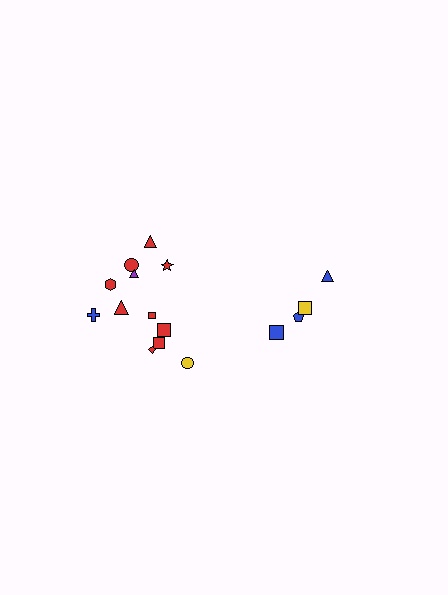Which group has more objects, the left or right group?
The left group.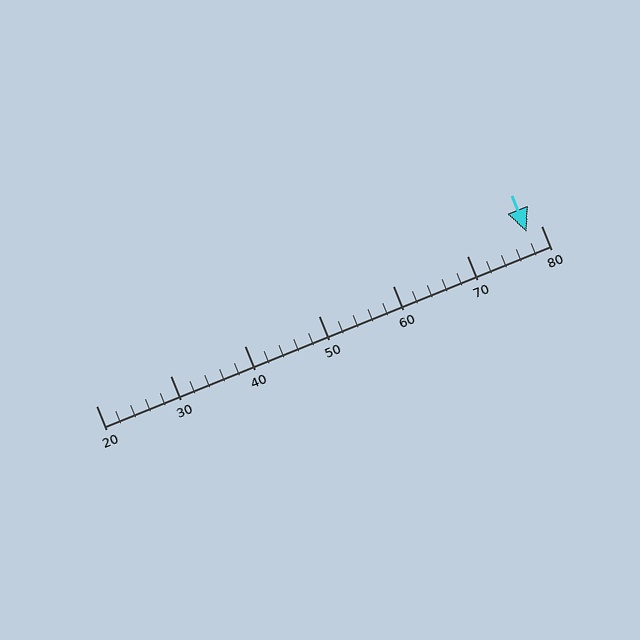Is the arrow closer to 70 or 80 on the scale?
The arrow is closer to 80.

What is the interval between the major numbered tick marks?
The major tick marks are spaced 10 units apart.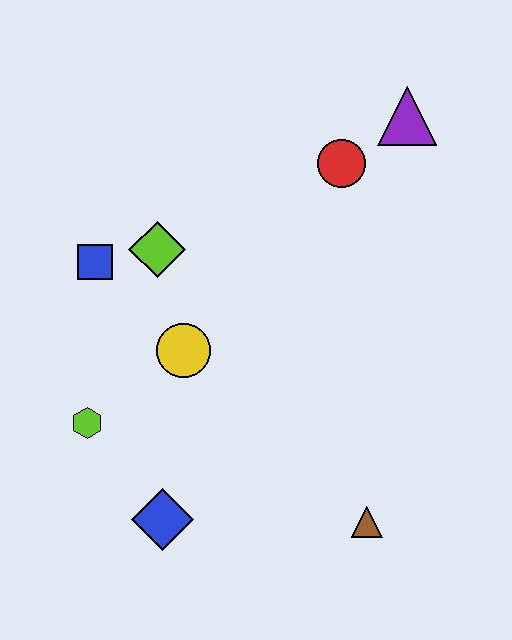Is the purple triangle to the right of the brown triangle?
Yes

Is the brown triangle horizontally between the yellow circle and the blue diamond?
No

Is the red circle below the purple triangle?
Yes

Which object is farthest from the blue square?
The brown triangle is farthest from the blue square.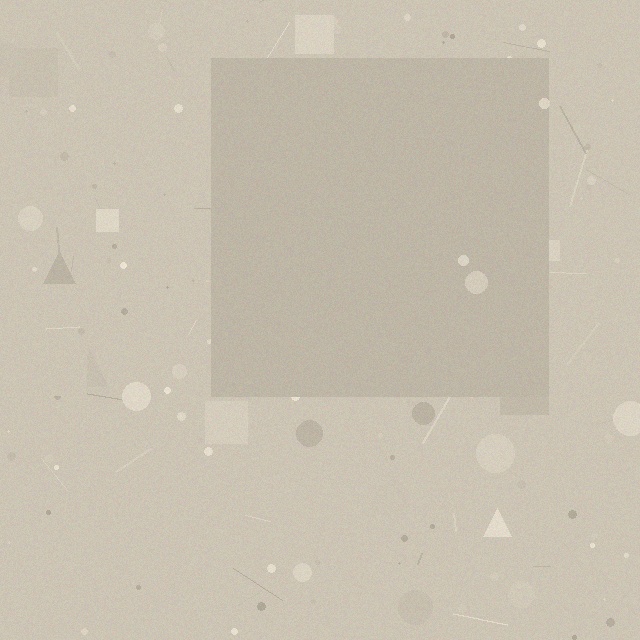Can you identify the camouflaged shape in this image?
The camouflaged shape is a square.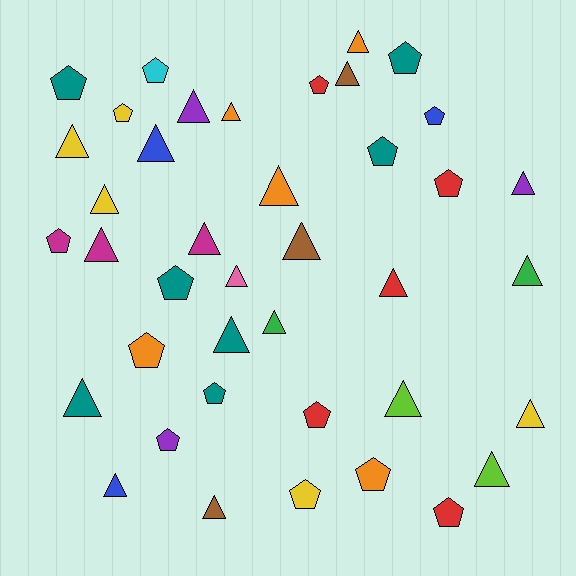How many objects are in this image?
There are 40 objects.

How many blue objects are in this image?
There are 3 blue objects.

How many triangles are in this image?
There are 23 triangles.